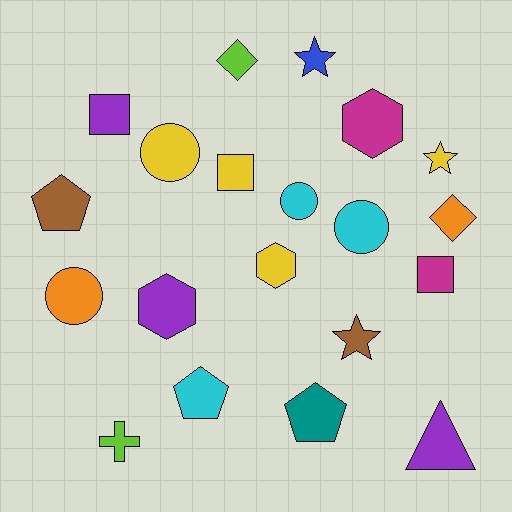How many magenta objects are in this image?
There are 2 magenta objects.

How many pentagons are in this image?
There are 3 pentagons.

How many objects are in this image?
There are 20 objects.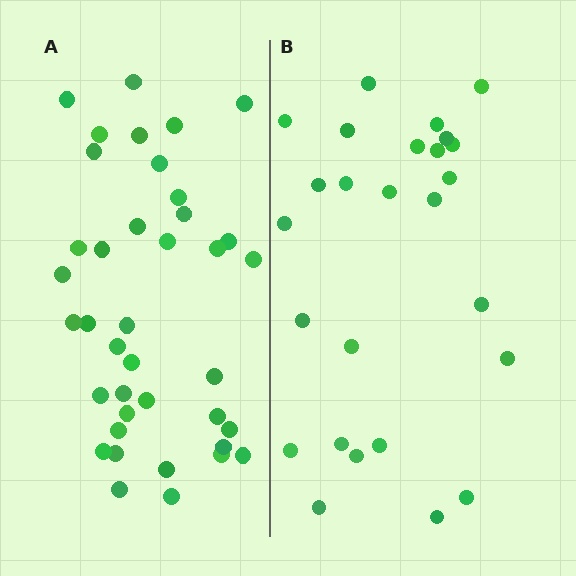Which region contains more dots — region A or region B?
Region A (the left region) has more dots.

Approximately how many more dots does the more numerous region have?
Region A has approximately 15 more dots than region B.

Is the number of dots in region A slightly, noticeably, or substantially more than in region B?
Region A has substantially more. The ratio is roughly 1.5 to 1.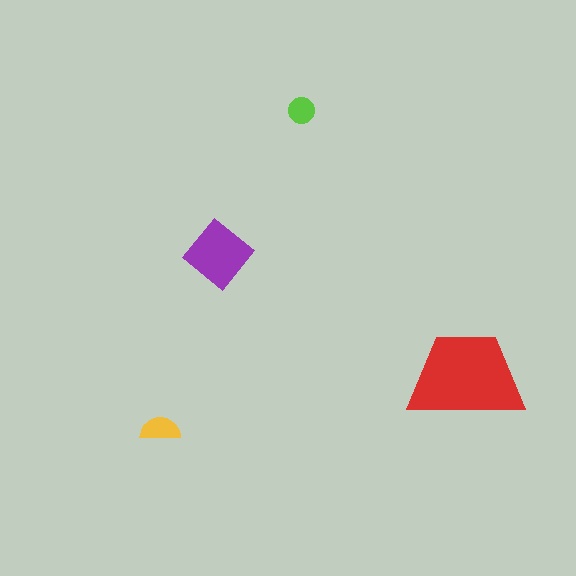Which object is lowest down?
The yellow semicircle is bottommost.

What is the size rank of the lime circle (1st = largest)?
4th.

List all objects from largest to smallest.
The red trapezoid, the purple diamond, the yellow semicircle, the lime circle.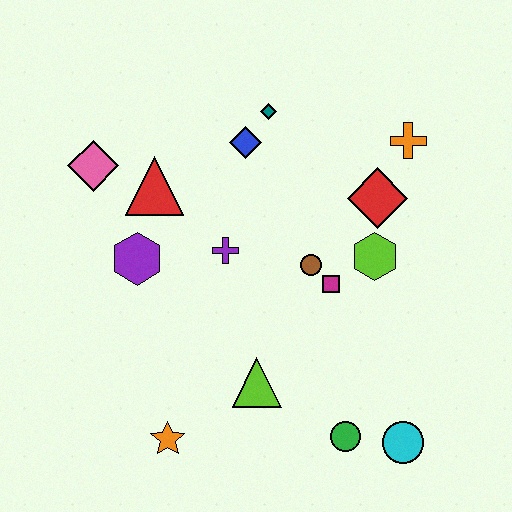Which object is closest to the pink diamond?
The red triangle is closest to the pink diamond.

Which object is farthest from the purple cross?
The cyan circle is farthest from the purple cross.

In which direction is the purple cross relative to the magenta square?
The purple cross is to the left of the magenta square.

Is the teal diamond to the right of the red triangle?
Yes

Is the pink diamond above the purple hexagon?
Yes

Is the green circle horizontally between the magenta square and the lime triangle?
No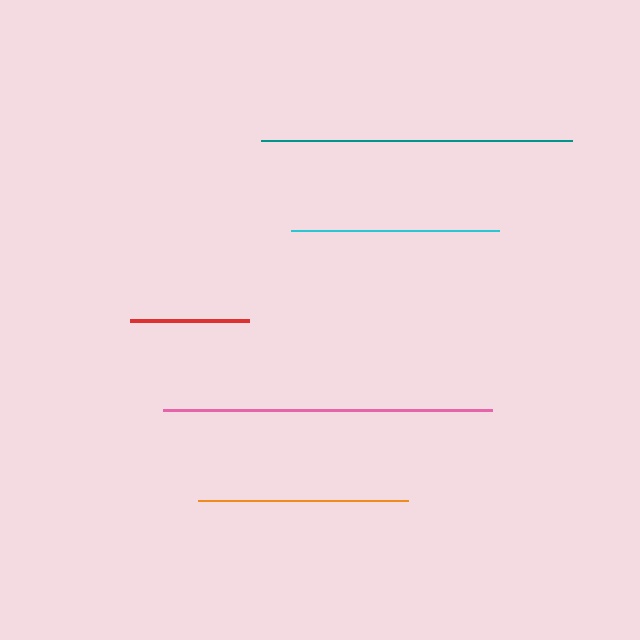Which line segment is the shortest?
The red line is the shortest at approximately 119 pixels.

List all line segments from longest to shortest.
From longest to shortest: pink, teal, orange, cyan, red.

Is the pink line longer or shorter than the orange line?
The pink line is longer than the orange line.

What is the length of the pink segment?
The pink segment is approximately 328 pixels long.